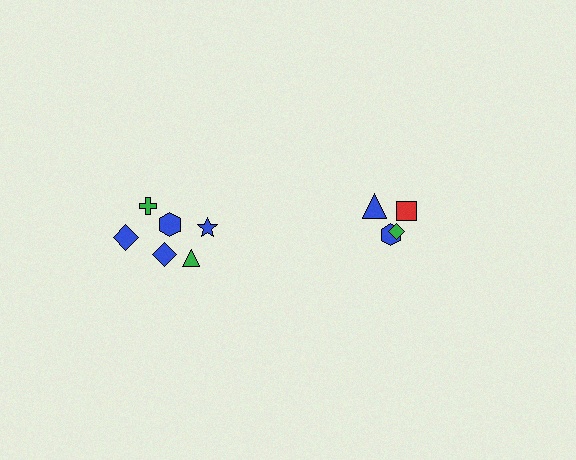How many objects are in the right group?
There are 4 objects.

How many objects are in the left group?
There are 7 objects.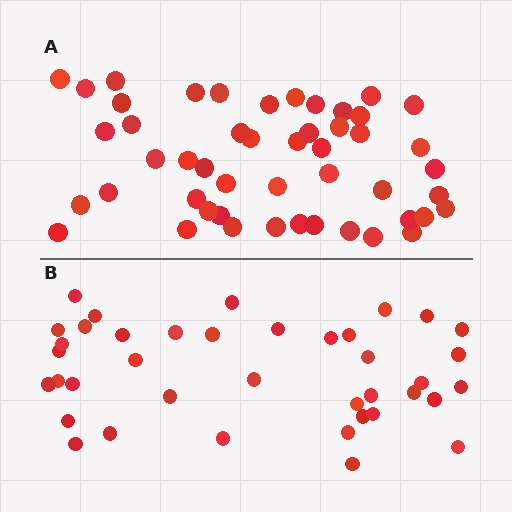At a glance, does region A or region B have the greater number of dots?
Region A (the top region) has more dots.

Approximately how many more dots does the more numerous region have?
Region A has roughly 10 or so more dots than region B.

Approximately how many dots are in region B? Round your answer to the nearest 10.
About 40 dots. (The exact count is 39, which rounds to 40.)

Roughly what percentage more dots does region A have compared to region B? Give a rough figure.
About 25% more.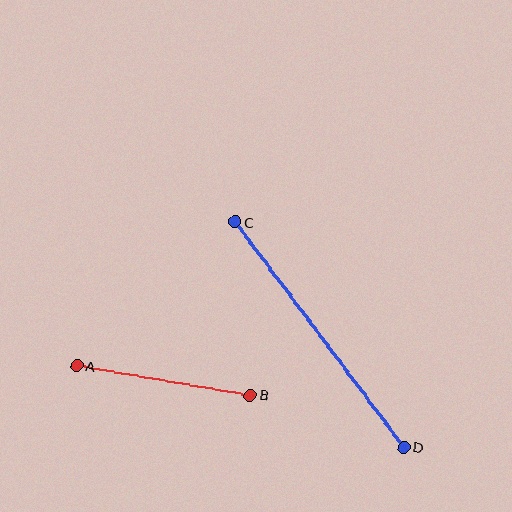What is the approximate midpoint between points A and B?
The midpoint is at approximately (163, 381) pixels.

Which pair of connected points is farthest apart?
Points C and D are farthest apart.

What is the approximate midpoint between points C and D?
The midpoint is at approximately (319, 335) pixels.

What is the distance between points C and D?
The distance is approximately 282 pixels.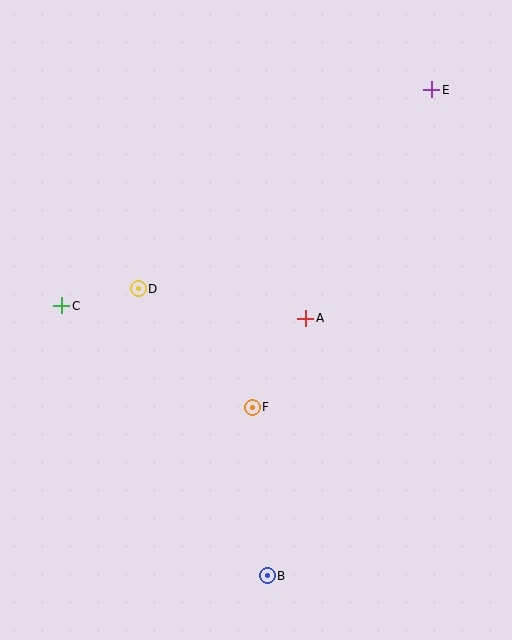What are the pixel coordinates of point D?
Point D is at (138, 289).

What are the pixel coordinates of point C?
Point C is at (62, 306).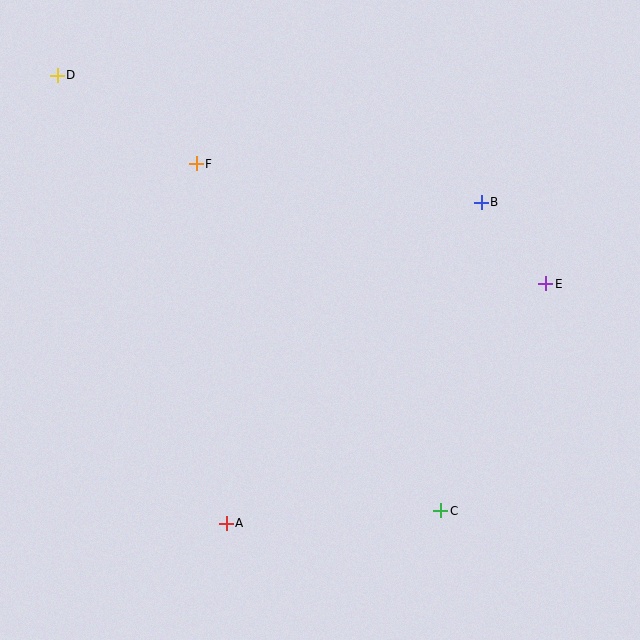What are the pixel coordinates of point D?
Point D is at (57, 75).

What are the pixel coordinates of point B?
Point B is at (481, 202).